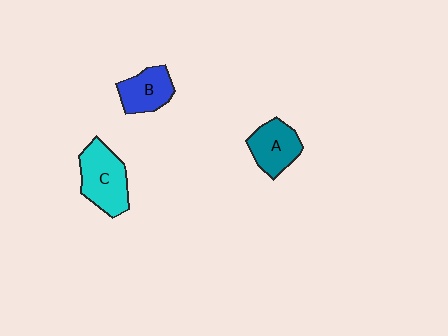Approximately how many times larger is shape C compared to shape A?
Approximately 1.3 times.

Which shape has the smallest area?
Shape B (blue).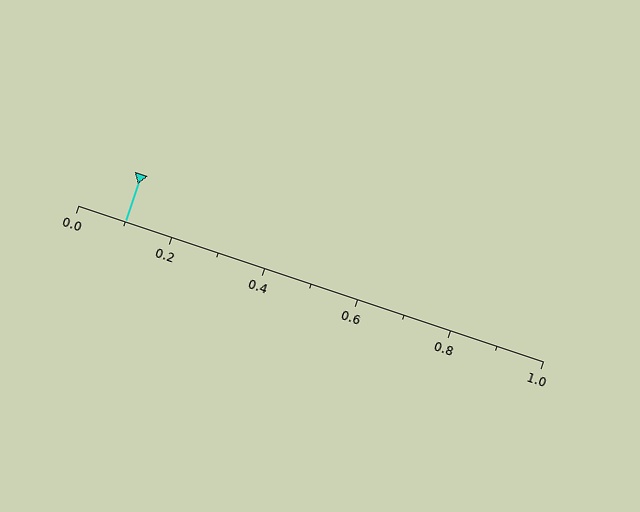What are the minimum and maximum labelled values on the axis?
The axis runs from 0.0 to 1.0.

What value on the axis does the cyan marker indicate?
The marker indicates approximately 0.1.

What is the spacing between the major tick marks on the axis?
The major ticks are spaced 0.2 apart.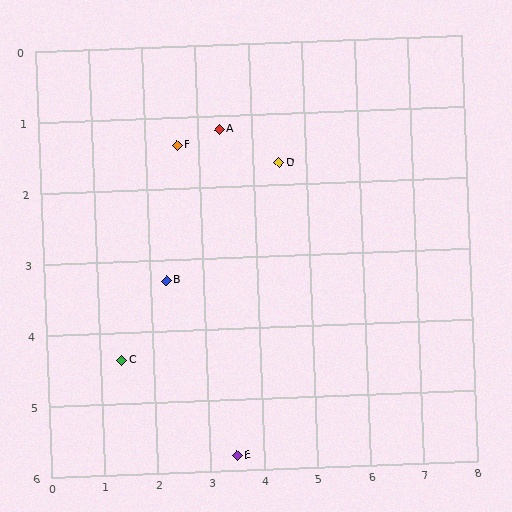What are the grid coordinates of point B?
Point B is at approximately (2.3, 3.3).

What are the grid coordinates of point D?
Point D is at approximately (4.5, 1.7).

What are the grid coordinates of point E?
Point E is at approximately (3.5, 5.8).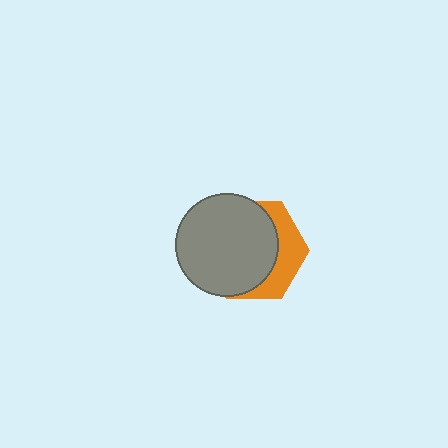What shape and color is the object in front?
The object in front is a gray circle.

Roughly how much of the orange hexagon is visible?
A small part of it is visible (roughly 33%).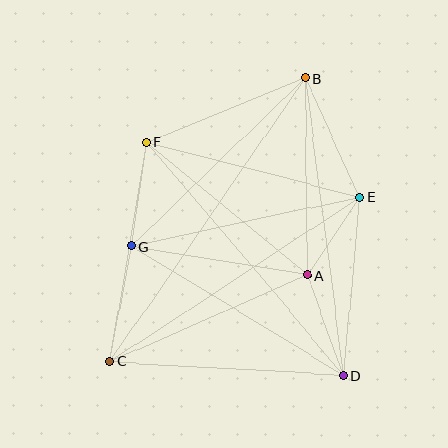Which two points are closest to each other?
Points A and E are closest to each other.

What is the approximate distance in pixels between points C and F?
The distance between C and F is approximately 223 pixels.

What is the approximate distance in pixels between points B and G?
The distance between B and G is approximately 241 pixels.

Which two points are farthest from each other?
Points B and C are farthest from each other.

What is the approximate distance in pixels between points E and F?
The distance between E and F is approximately 220 pixels.